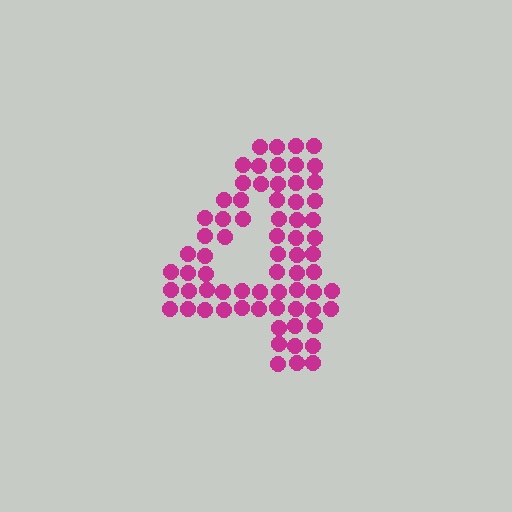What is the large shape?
The large shape is the digit 4.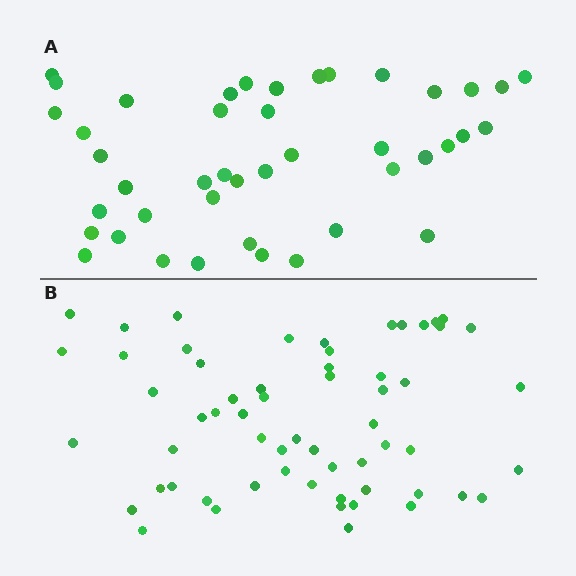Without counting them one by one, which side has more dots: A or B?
Region B (the bottom region) has more dots.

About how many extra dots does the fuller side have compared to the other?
Region B has approximately 15 more dots than region A.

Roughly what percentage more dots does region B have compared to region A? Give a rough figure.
About 40% more.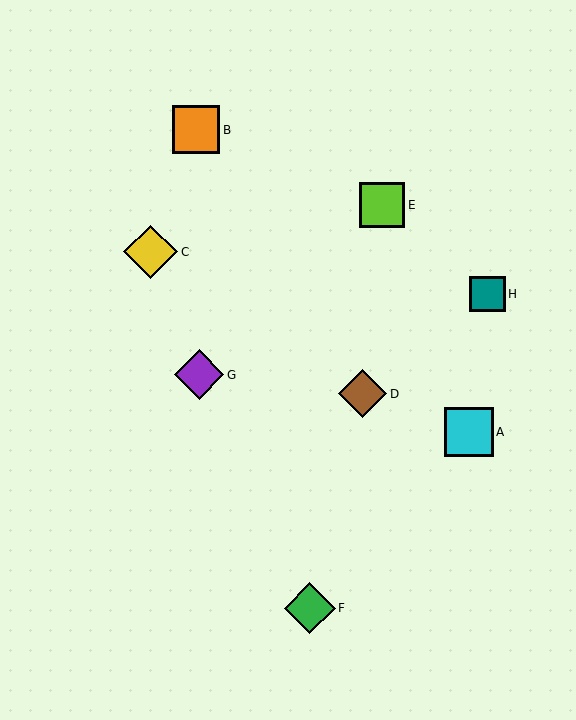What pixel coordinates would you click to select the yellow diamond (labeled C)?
Click at (151, 252) to select the yellow diamond C.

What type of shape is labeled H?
Shape H is a teal square.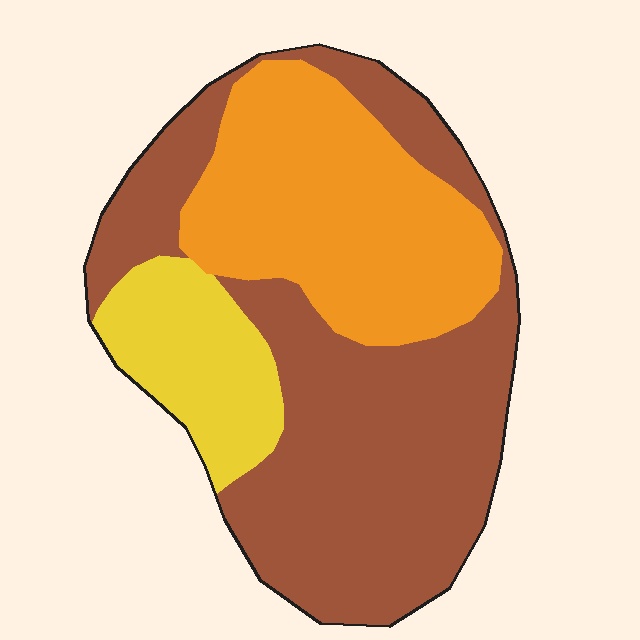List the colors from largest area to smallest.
From largest to smallest: brown, orange, yellow.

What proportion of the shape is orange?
Orange covers 32% of the shape.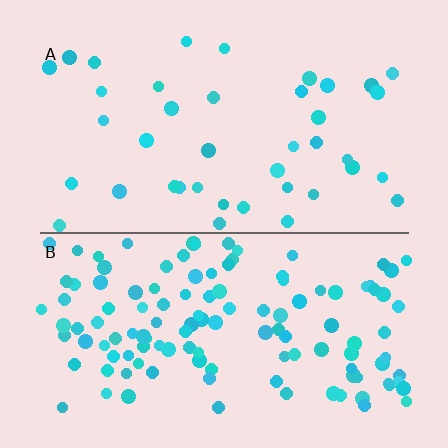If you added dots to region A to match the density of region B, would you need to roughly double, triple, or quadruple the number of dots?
Approximately triple.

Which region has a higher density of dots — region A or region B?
B (the bottom).